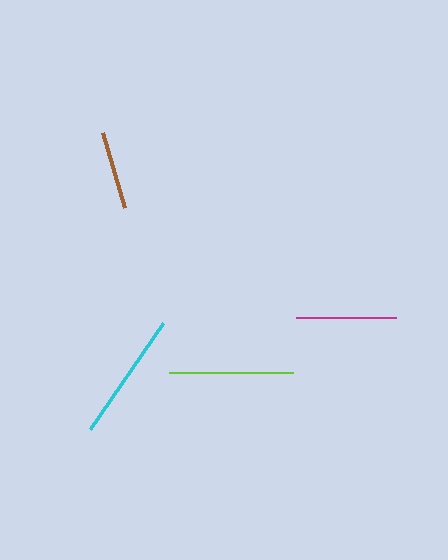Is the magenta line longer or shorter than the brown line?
The magenta line is longer than the brown line.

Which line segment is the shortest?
The brown line is the shortest at approximately 79 pixels.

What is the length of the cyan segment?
The cyan segment is approximately 129 pixels long.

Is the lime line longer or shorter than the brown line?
The lime line is longer than the brown line.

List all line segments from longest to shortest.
From longest to shortest: cyan, lime, magenta, brown.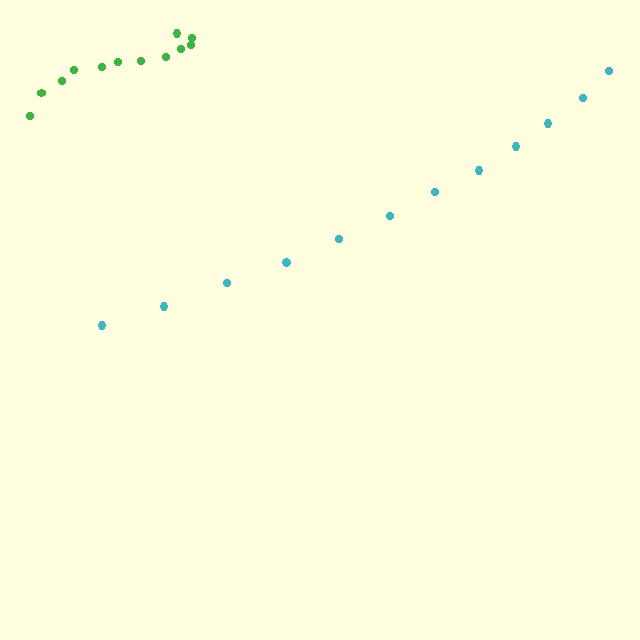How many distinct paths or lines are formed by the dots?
There are 2 distinct paths.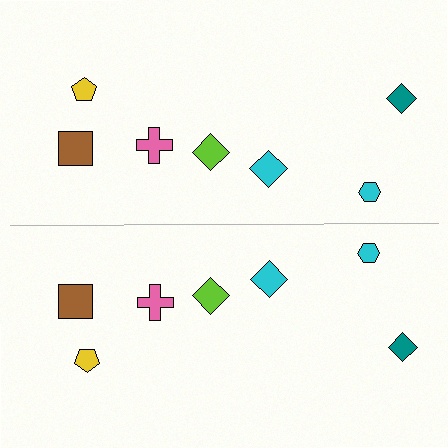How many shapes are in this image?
There are 14 shapes in this image.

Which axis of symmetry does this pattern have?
The pattern has a horizontal axis of symmetry running through the center of the image.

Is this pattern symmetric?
Yes, this pattern has bilateral (reflection) symmetry.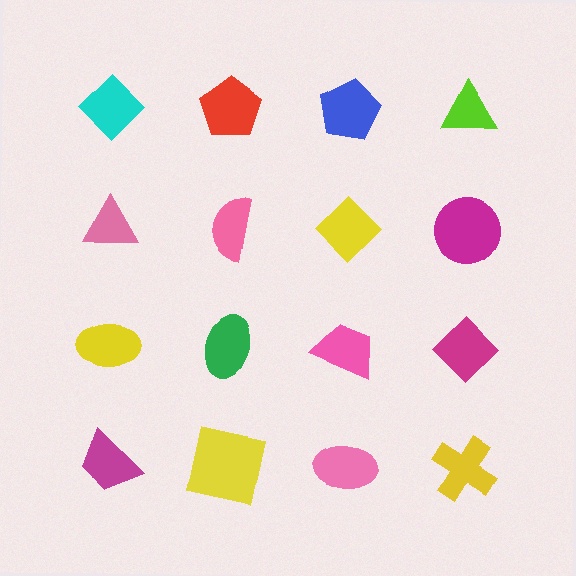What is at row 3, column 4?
A magenta diamond.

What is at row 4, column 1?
A magenta trapezoid.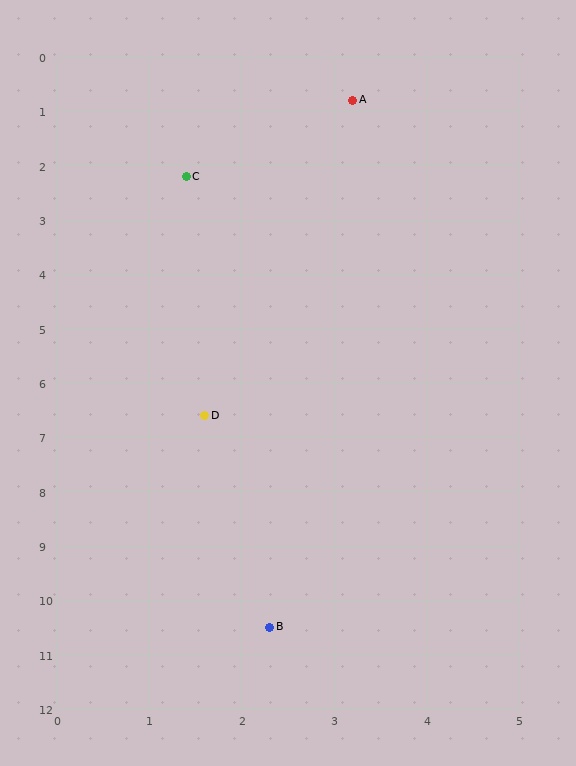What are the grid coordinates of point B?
Point B is at approximately (2.3, 10.5).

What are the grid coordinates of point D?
Point D is at approximately (1.6, 6.6).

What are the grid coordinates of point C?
Point C is at approximately (1.4, 2.2).